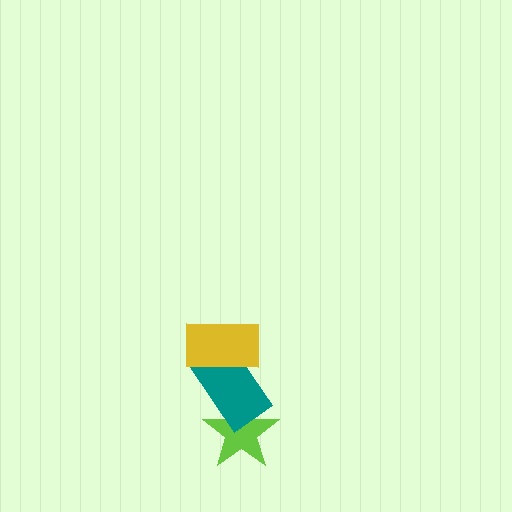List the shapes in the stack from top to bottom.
From top to bottom: the yellow rectangle, the teal rectangle, the lime star.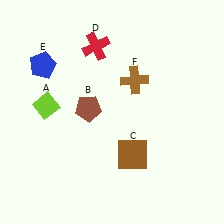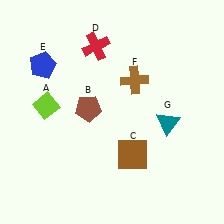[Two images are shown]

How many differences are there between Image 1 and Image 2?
There is 1 difference between the two images.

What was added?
A teal triangle (G) was added in Image 2.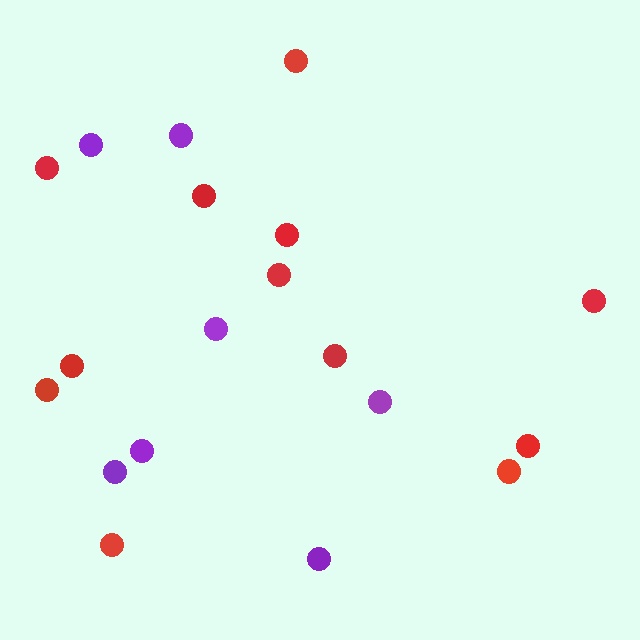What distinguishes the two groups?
There are 2 groups: one group of red circles (12) and one group of purple circles (7).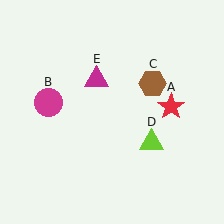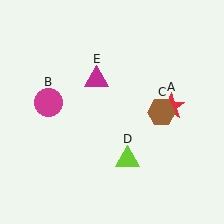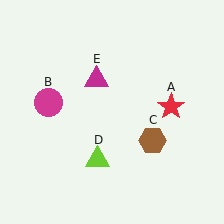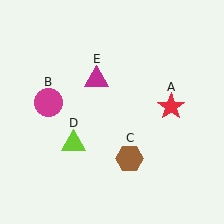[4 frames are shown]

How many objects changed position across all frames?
2 objects changed position: brown hexagon (object C), lime triangle (object D).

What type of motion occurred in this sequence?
The brown hexagon (object C), lime triangle (object D) rotated clockwise around the center of the scene.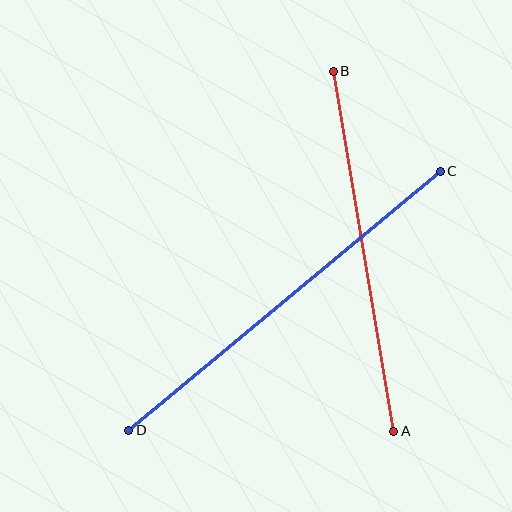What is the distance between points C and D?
The distance is approximately 405 pixels.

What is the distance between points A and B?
The distance is approximately 365 pixels.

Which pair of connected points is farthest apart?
Points C and D are farthest apart.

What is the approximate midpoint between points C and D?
The midpoint is at approximately (285, 301) pixels.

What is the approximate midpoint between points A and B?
The midpoint is at approximately (364, 251) pixels.